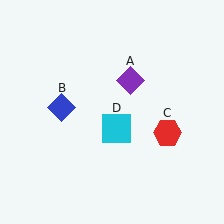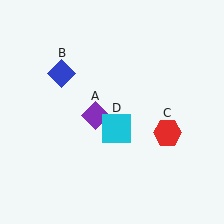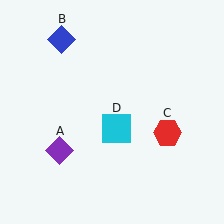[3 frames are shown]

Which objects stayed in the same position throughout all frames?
Red hexagon (object C) and cyan square (object D) remained stationary.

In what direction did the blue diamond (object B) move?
The blue diamond (object B) moved up.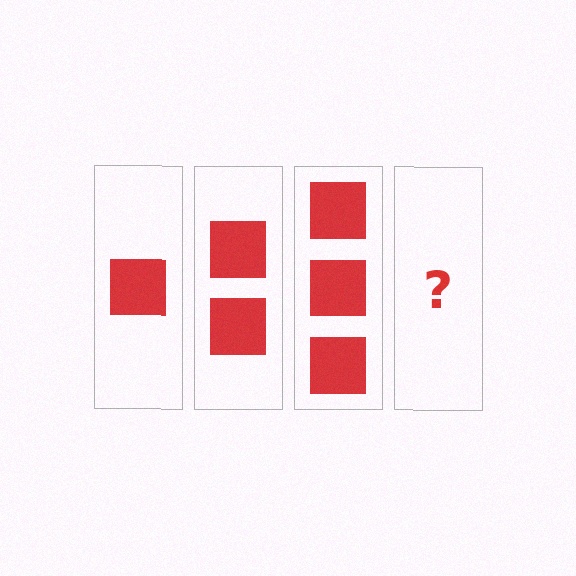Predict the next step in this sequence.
The next step is 4 squares.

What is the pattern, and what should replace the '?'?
The pattern is that each step adds one more square. The '?' should be 4 squares.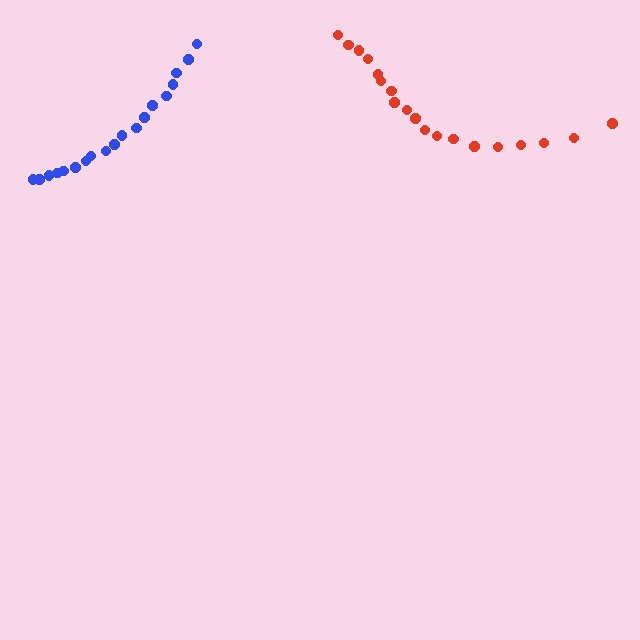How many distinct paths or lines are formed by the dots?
There are 2 distinct paths.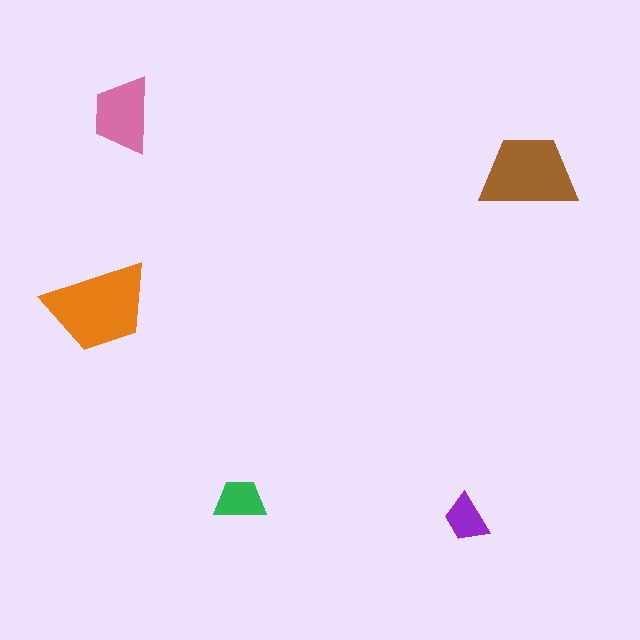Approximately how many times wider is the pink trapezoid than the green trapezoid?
About 1.5 times wider.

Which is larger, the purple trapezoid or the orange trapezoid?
The orange one.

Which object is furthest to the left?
The orange trapezoid is leftmost.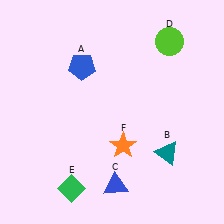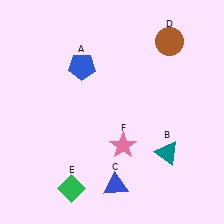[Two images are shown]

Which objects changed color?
D changed from lime to brown. F changed from orange to pink.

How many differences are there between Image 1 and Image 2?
There are 2 differences between the two images.